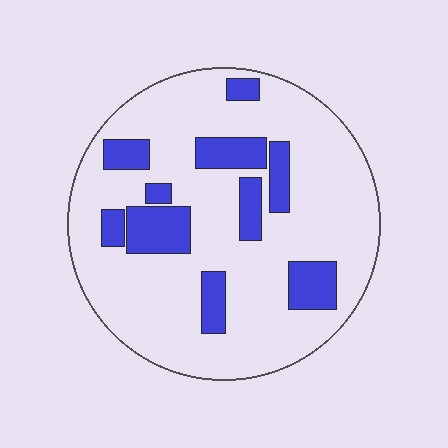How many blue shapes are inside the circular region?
10.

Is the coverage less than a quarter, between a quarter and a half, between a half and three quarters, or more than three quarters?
Less than a quarter.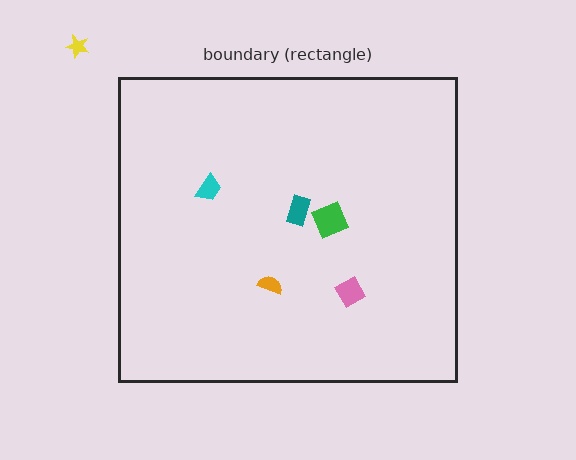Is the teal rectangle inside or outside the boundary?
Inside.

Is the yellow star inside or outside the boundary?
Outside.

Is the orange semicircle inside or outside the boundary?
Inside.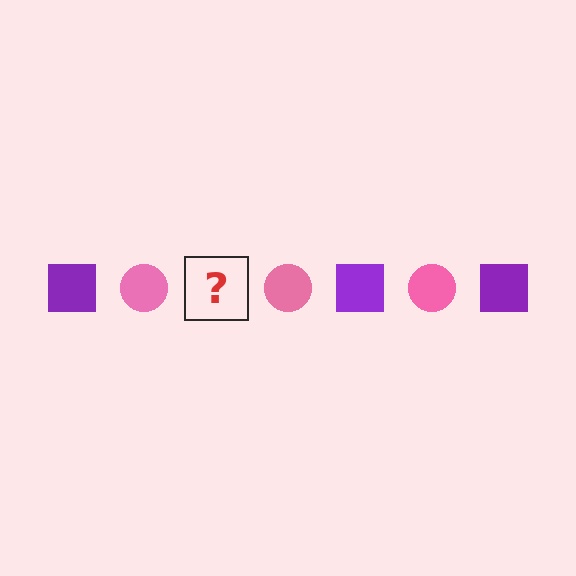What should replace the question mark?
The question mark should be replaced with a purple square.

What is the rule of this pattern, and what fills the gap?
The rule is that the pattern alternates between purple square and pink circle. The gap should be filled with a purple square.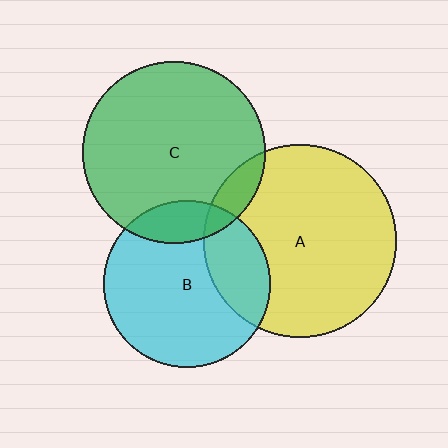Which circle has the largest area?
Circle A (yellow).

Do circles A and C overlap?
Yes.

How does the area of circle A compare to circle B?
Approximately 1.3 times.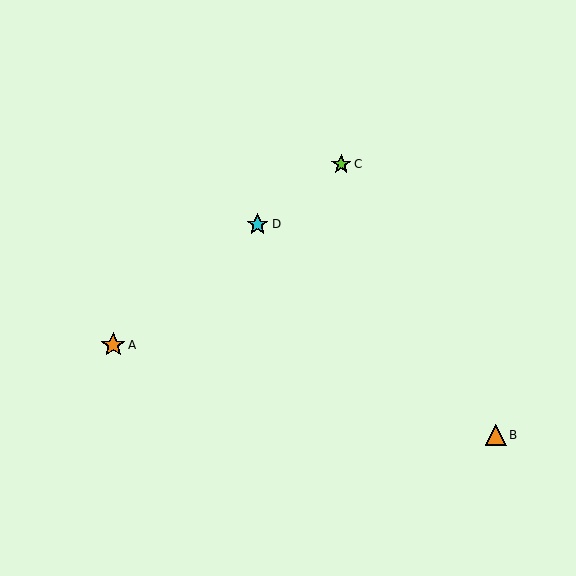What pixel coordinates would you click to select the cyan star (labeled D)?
Click at (258, 224) to select the cyan star D.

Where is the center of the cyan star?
The center of the cyan star is at (258, 224).